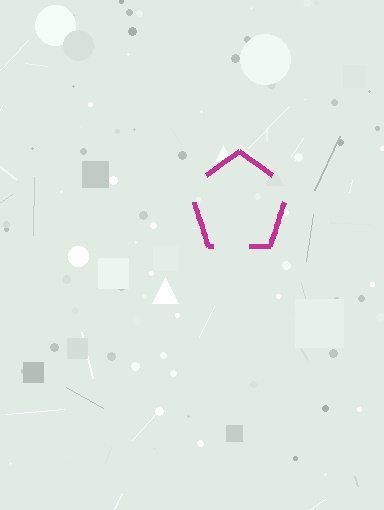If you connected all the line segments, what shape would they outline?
They would outline a pentagon.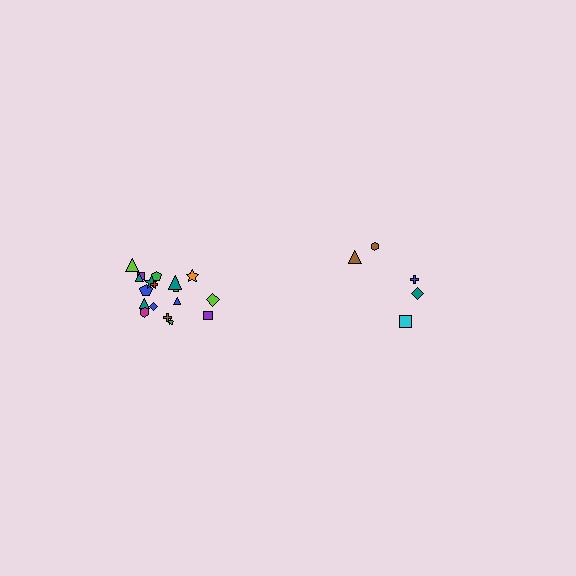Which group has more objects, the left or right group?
The left group.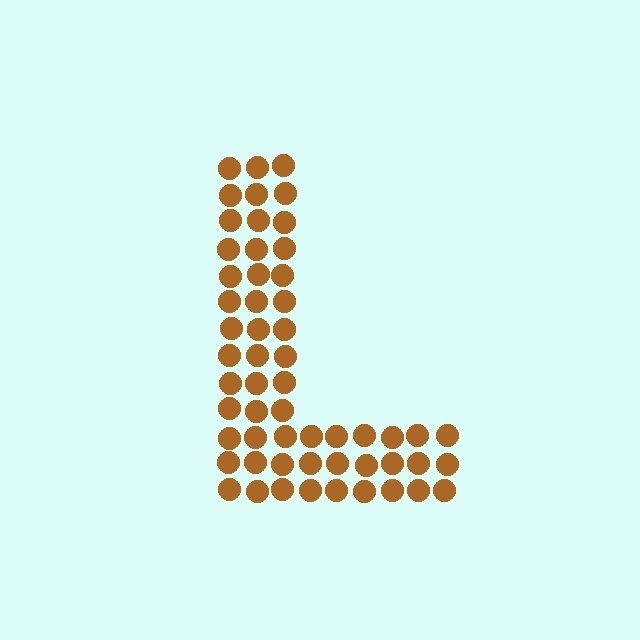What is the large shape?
The large shape is the letter L.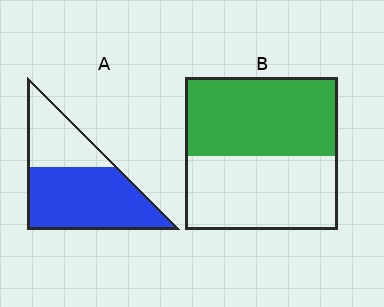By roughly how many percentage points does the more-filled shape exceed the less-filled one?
By roughly 15 percentage points (A over B).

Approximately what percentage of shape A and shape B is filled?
A is approximately 65% and B is approximately 50%.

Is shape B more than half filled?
Roughly half.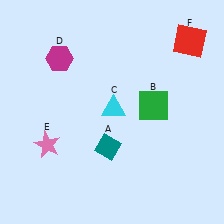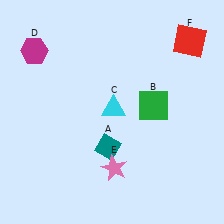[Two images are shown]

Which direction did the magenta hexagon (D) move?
The magenta hexagon (D) moved left.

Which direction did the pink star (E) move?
The pink star (E) moved right.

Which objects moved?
The objects that moved are: the magenta hexagon (D), the pink star (E).